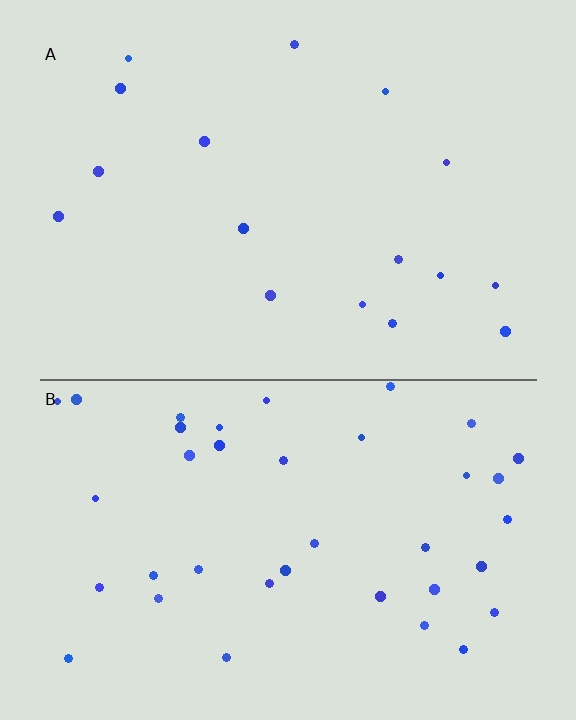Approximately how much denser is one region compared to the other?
Approximately 2.3× — region B over region A.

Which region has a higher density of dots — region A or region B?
B (the bottom).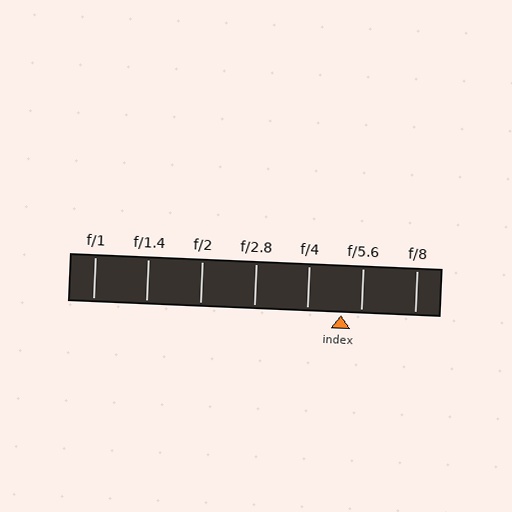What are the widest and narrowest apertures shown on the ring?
The widest aperture shown is f/1 and the narrowest is f/8.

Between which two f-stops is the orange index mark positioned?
The index mark is between f/4 and f/5.6.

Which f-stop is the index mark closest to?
The index mark is closest to f/5.6.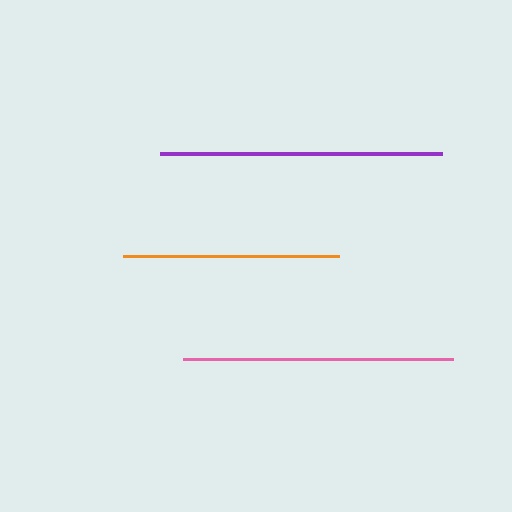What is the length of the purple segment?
The purple segment is approximately 282 pixels long.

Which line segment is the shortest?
The orange line is the shortest at approximately 215 pixels.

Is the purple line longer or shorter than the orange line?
The purple line is longer than the orange line.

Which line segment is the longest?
The purple line is the longest at approximately 282 pixels.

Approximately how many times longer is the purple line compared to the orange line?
The purple line is approximately 1.3 times the length of the orange line.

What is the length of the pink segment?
The pink segment is approximately 270 pixels long.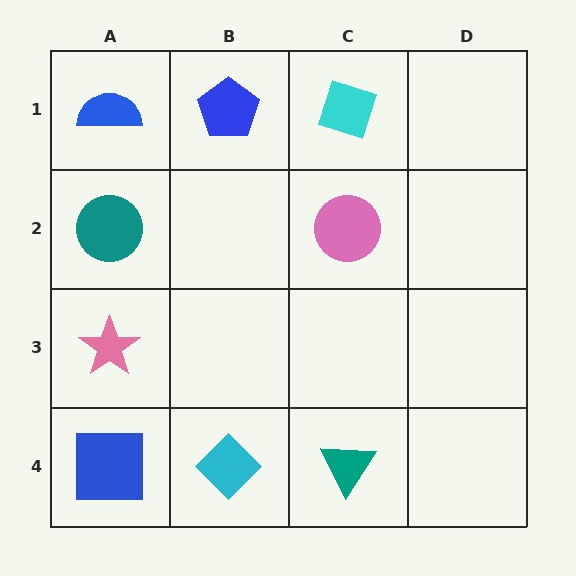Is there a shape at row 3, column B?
No, that cell is empty.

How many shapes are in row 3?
1 shape.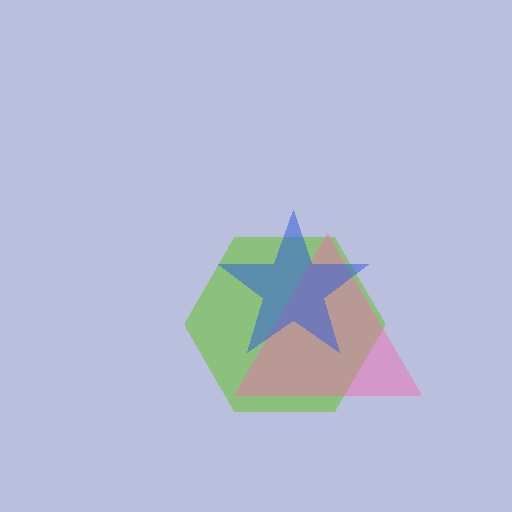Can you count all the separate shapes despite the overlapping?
Yes, there are 3 separate shapes.